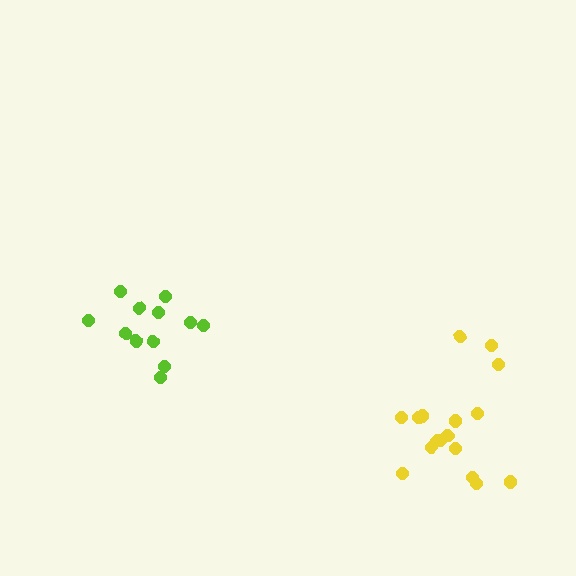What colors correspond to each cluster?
The clusters are colored: yellow, lime.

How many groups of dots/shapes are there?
There are 2 groups.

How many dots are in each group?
Group 1: 17 dots, Group 2: 13 dots (30 total).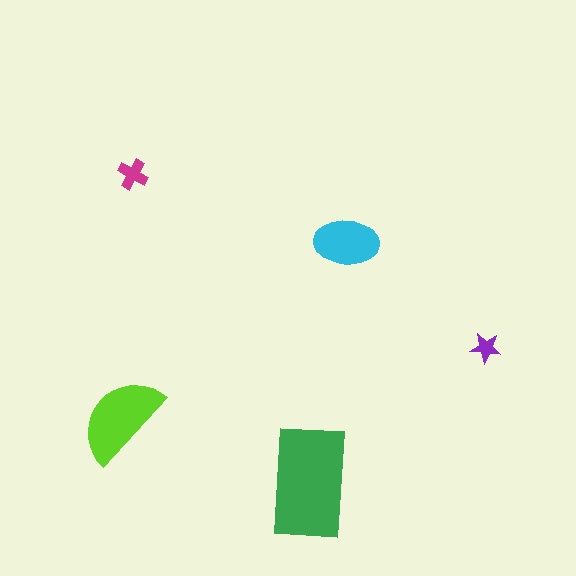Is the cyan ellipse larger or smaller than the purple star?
Larger.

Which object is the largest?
The green rectangle.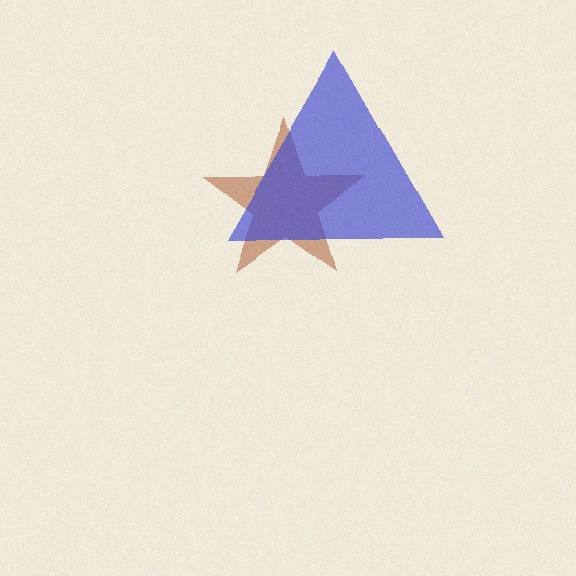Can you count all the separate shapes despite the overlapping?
Yes, there are 2 separate shapes.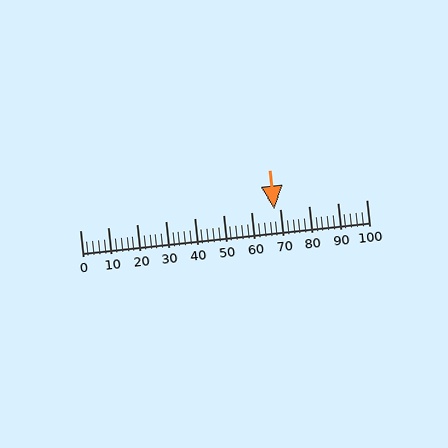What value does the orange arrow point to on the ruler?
The orange arrow points to approximately 68.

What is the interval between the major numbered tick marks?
The major tick marks are spaced 10 units apart.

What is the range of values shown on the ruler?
The ruler shows values from 0 to 100.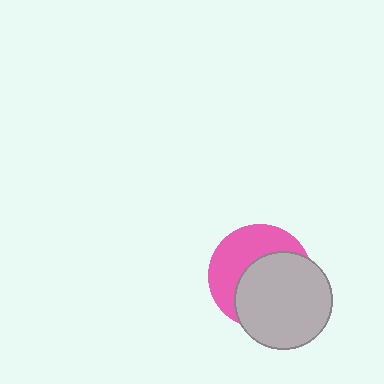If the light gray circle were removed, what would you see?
You would see the complete pink circle.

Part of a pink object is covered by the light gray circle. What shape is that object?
It is a circle.